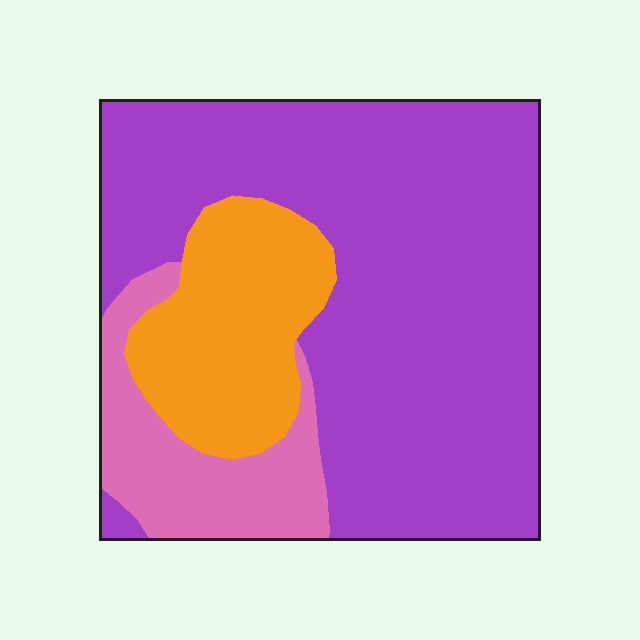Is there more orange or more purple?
Purple.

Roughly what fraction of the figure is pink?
Pink covers around 15% of the figure.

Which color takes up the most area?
Purple, at roughly 65%.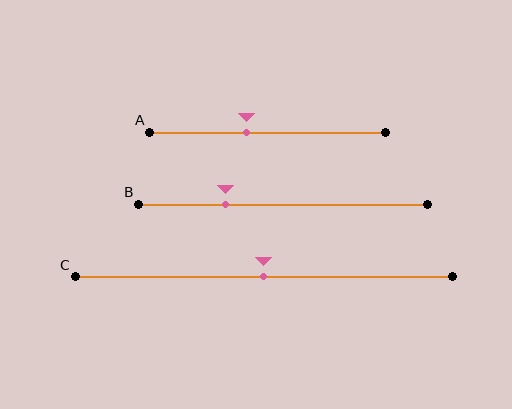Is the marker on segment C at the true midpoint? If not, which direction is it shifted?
Yes, the marker on segment C is at the true midpoint.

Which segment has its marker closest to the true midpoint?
Segment C has its marker closest to the true midpoint.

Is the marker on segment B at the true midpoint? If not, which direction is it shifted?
No, the marker on segment B is shifted to the left by about 20% of the segment length.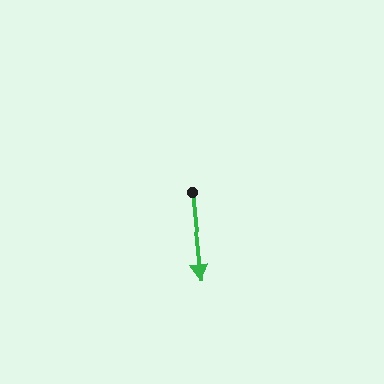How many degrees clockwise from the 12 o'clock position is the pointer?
Approximately 174 degrees.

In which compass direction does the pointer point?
South.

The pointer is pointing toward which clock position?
Roughly 6 o'clock.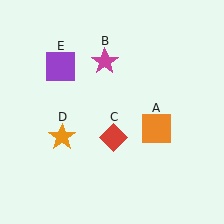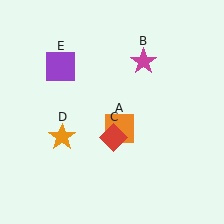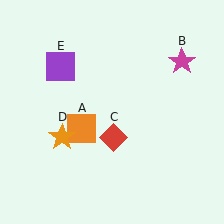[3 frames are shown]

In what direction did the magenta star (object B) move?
The magenta star (object B) moved right.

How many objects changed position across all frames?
2 objects changed position: orange square (object A), magenta star (object B).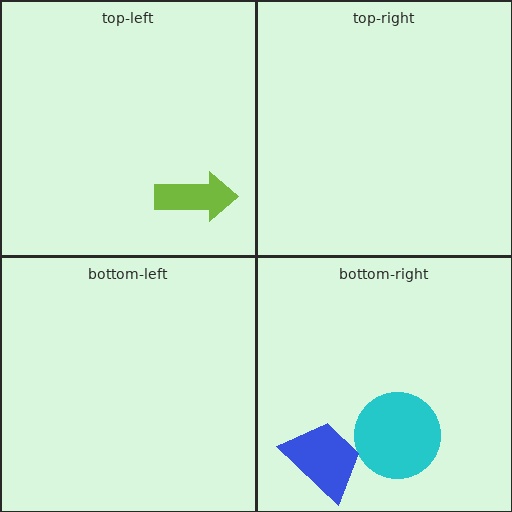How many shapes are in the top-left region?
1.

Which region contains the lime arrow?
The top-left region.